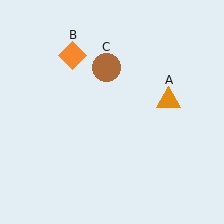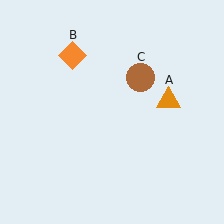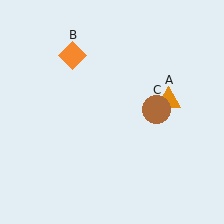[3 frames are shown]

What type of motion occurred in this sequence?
The brown circle (object C) rotated clockwise around the center of the scene.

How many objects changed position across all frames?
1 object changed position: brown circle (object C).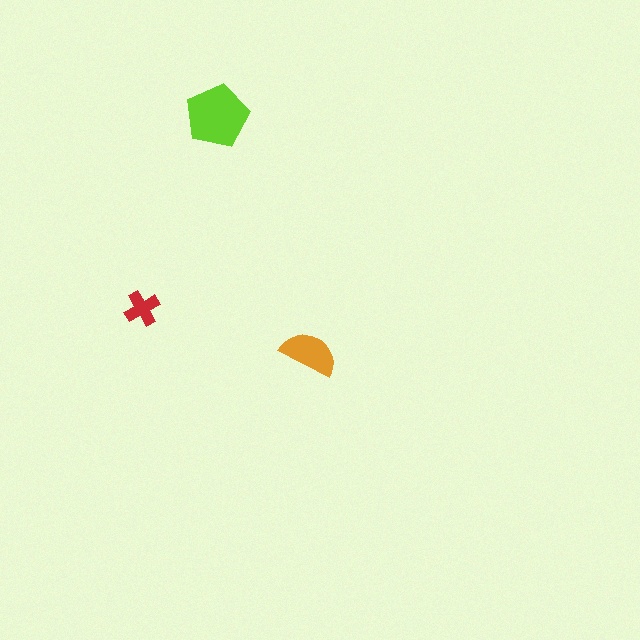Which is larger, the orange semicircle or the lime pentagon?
The lime pentagon.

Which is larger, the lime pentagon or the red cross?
The lime pentagon.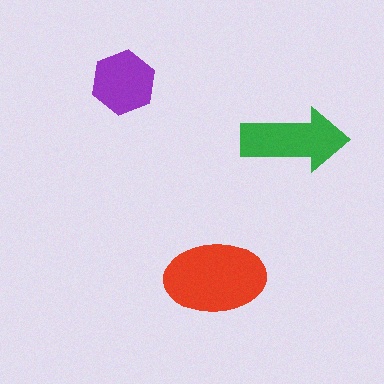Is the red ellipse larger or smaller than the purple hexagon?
Larger.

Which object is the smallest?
The purple hexagon.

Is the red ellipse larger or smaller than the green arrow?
Larger.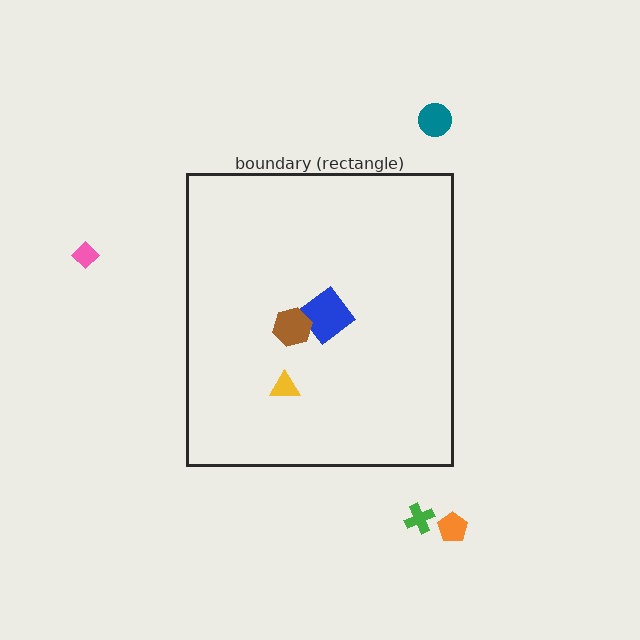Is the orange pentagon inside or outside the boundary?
Outside.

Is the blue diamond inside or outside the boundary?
Inside.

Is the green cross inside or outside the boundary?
Outside.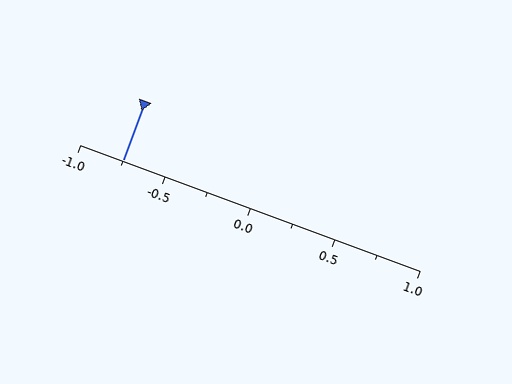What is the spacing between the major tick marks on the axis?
The major ticks are spaced 0.5 apart.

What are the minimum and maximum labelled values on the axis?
The axis runs from -1.0 to 1.0.